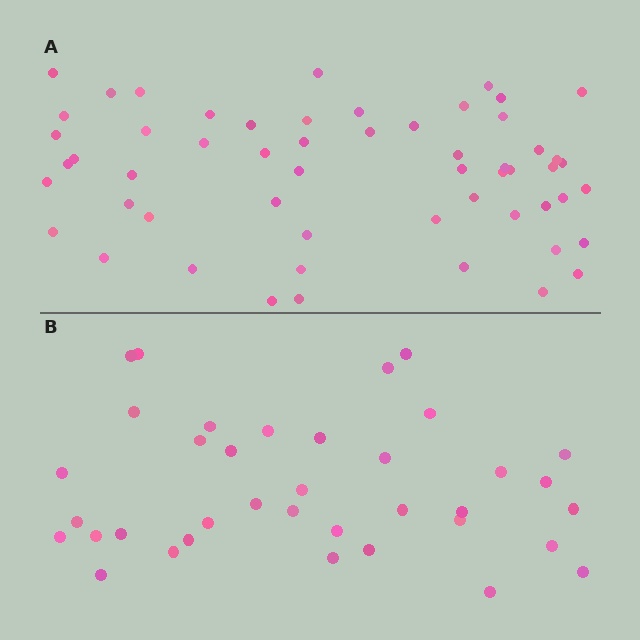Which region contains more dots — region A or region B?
Region A (the top region) has more dots.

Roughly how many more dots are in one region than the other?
Region A has approximately 20 more dots than region B.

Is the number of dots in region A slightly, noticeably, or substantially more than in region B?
Region A has substantially more. The ratio is roughly 1.5 to 1.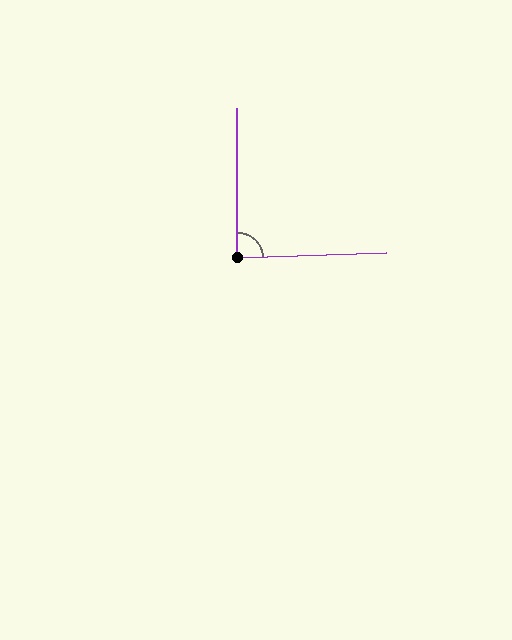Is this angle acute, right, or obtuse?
It is approximately a right angle.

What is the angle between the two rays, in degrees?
Approximately 88 degrees.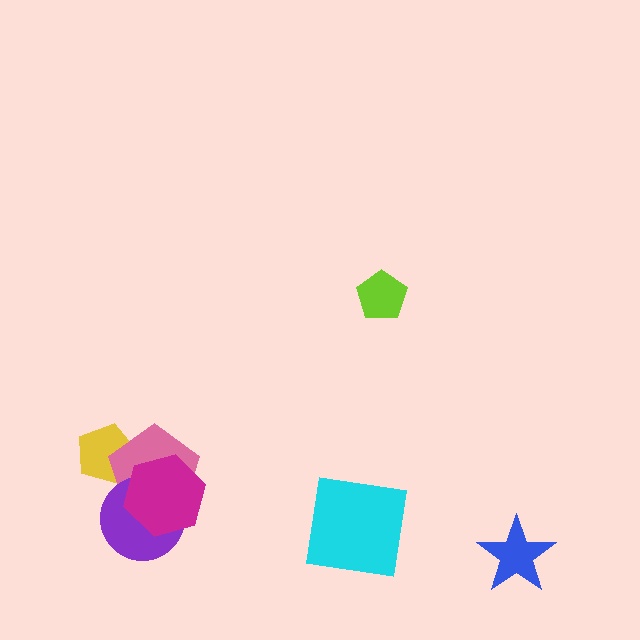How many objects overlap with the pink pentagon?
3 objects overlap with the pink pentagon.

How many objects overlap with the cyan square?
0 objects overlap with the cyan square.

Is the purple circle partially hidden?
Yes, it is partially covered by another shape.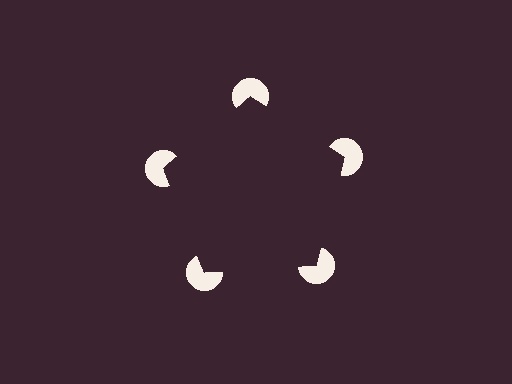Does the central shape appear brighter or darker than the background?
It typically appears slightly darker than the background, even though no actual brightness change is drawn.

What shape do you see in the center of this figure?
An illusory pentagon — its edges are inferred from the aligned wedge cuts in the pac-man discs, not physically drawn.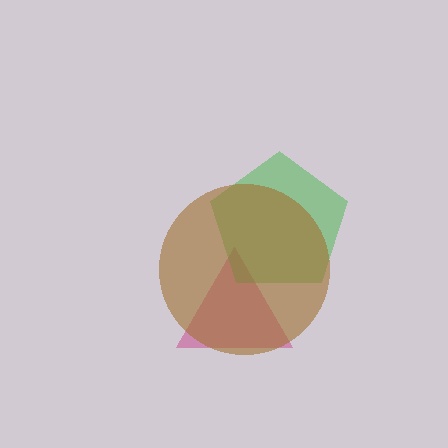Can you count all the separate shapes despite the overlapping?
Yes, there are 3 separate shapes.